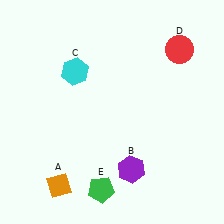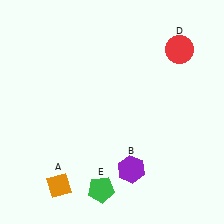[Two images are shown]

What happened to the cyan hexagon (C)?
The cyan hexagon (C) was removed in Image 2. It was in the top-left area of Image 1.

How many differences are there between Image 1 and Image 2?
There is 1 difference between the two images.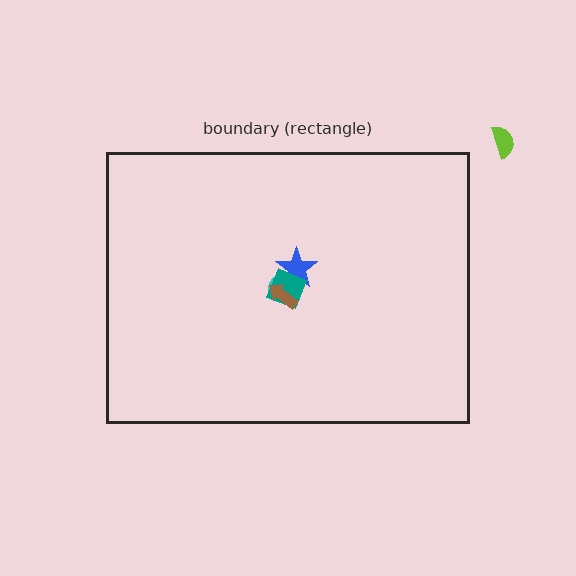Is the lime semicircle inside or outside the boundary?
Outside.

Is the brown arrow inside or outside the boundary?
Inside.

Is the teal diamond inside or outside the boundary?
Inside.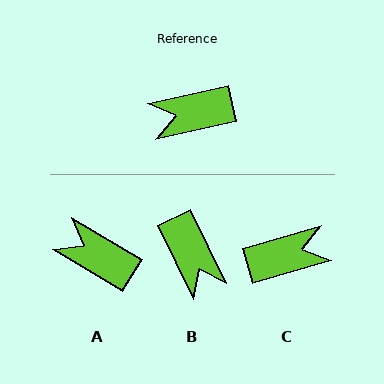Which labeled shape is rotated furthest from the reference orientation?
C, about 176 degrees away.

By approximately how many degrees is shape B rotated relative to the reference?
Approximately 104 degrees counter-clockwise.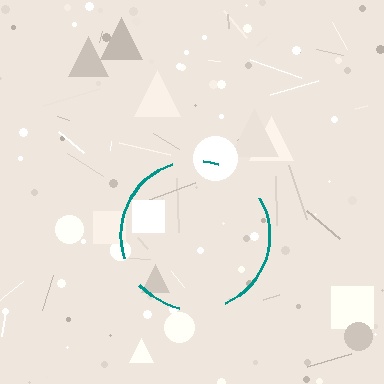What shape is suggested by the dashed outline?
The dashed outline suggests a circle.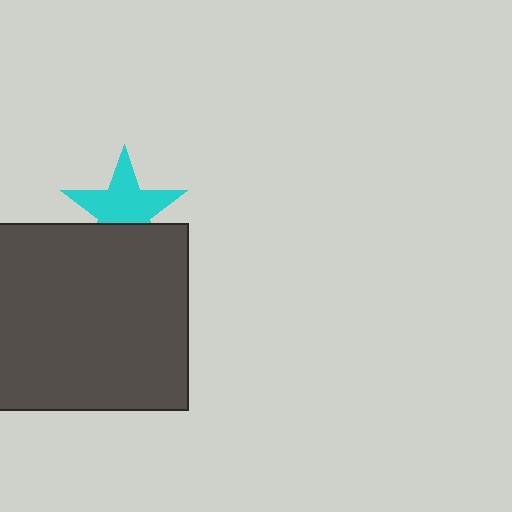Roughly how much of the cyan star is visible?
Most of it is visible (roughly 68%).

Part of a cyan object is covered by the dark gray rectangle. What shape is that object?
It is a star.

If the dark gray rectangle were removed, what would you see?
You would see the complete cyan star.